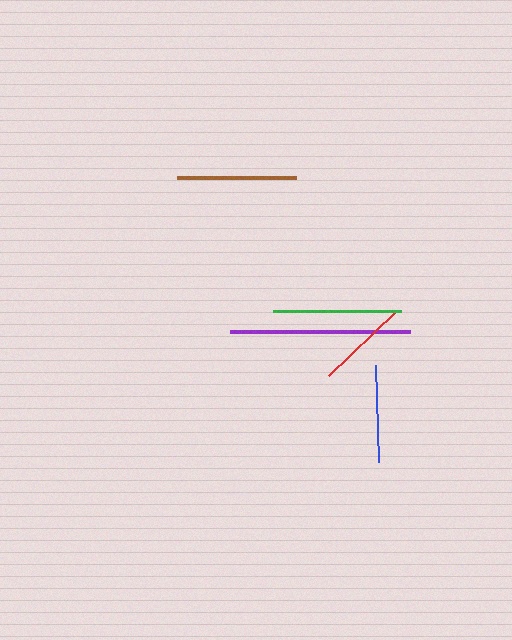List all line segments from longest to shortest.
From longest to shortest: purple, green, brown, blue, red.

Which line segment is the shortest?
The red line is the shortest at approximately 93 pixels.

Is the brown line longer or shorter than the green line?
The green line is longer than the brown line.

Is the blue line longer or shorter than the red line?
The blue line is longer than the red line.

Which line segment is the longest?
The purple line is the longest at approximately 179 pixels.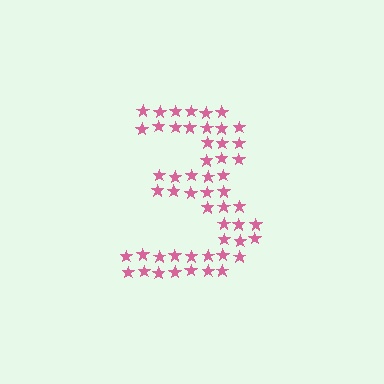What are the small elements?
The small elements are stars.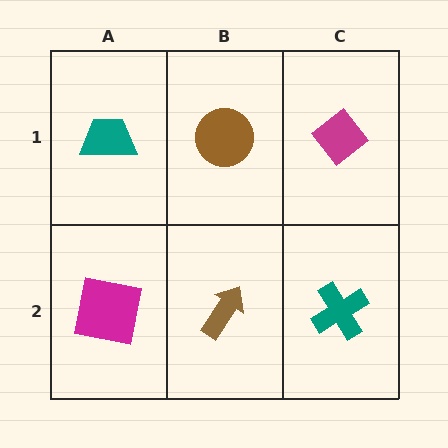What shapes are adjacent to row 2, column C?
A magenta diamond (row 1, column C), a brown arrow (row 2, column B).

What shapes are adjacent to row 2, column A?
A teal trapezoid (row 1, column A), a brown arrow (row 2, column B).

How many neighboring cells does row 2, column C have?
2.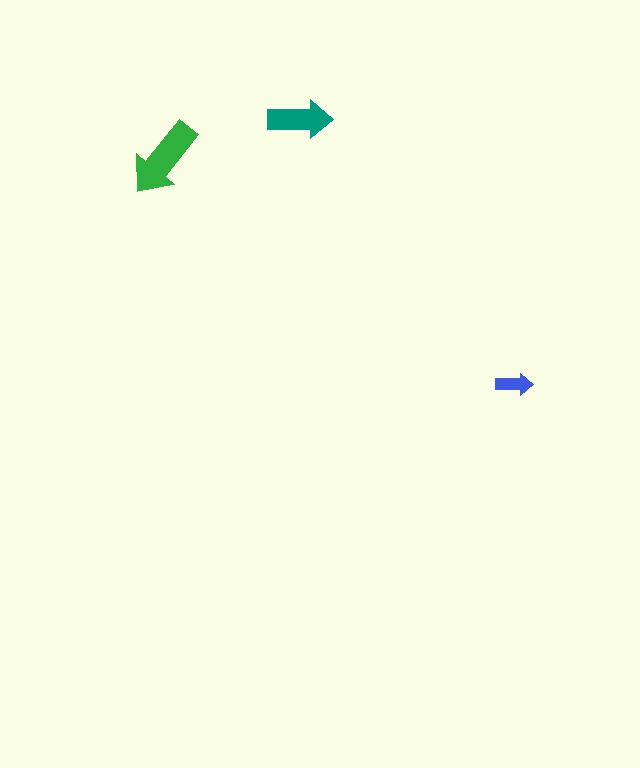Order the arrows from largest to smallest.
the green one, the teal one, the blue one.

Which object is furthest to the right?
The blue arrow is rightmost.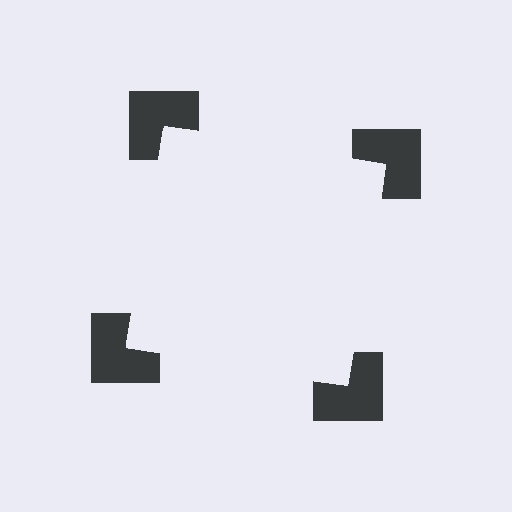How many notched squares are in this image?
There are 4 — one at each vertex of the illusory square.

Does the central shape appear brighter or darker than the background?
It typically appears slightly brighter than the background, even though no actual brightness change is drawn.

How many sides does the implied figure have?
4 sides.